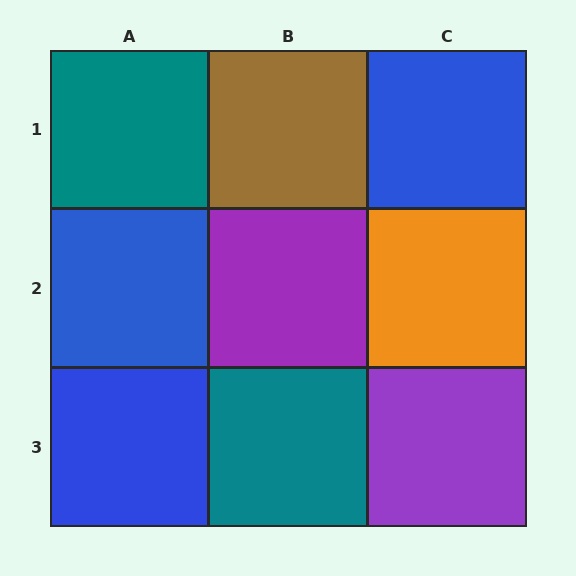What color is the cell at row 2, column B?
Purple.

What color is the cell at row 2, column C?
Orange.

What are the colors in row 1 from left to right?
Teal, brown, blue.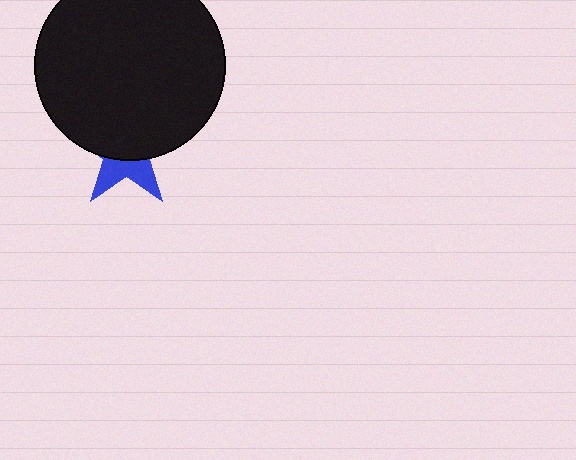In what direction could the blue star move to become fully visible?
The blue star could move down. That would shift it out from behind the black circle entirely.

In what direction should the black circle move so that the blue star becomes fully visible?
The black circle should move up. That is the shortest direction to clear the overlap and leave the blue star fully visible.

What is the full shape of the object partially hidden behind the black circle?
The partially hidden object is a blue star.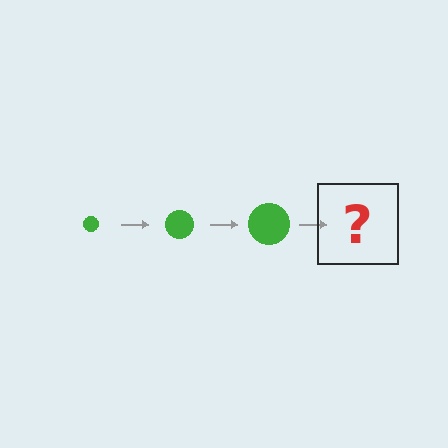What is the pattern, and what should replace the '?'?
The pattern is that the circle gets progressively larger each step. The '?' should be a green circle, larger than the previous one.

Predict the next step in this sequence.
The next step is a green circle, larger than the previous one.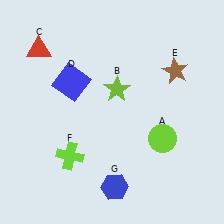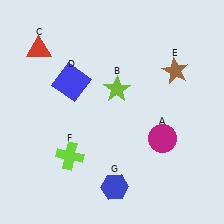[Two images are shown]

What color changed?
The circle (A) changed from lime in Image 1 to magenta in Image 2.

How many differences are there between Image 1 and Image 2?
There is 1 difference between the two images.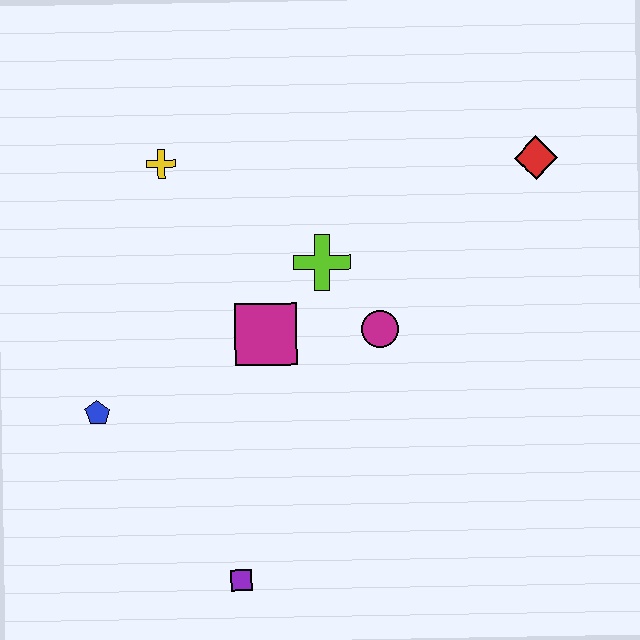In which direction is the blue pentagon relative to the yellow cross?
The blue pentagon is below the yellow cross.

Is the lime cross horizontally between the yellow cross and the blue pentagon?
No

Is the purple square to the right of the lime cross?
No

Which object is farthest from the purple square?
The red diamond is farthest from the purple square.